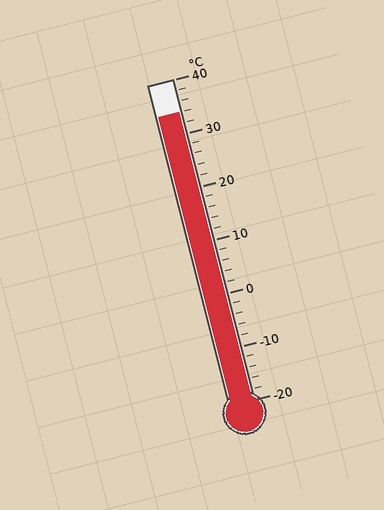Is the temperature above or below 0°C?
The temperature is above 0°C.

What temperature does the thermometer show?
The thermometer shows approximately 34°C.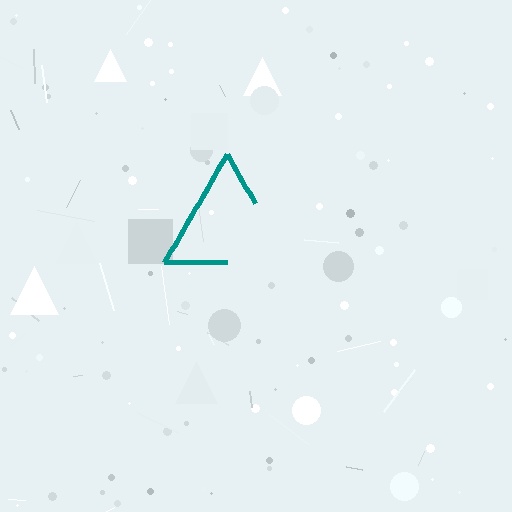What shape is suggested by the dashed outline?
The dashed outline suggests a triangle.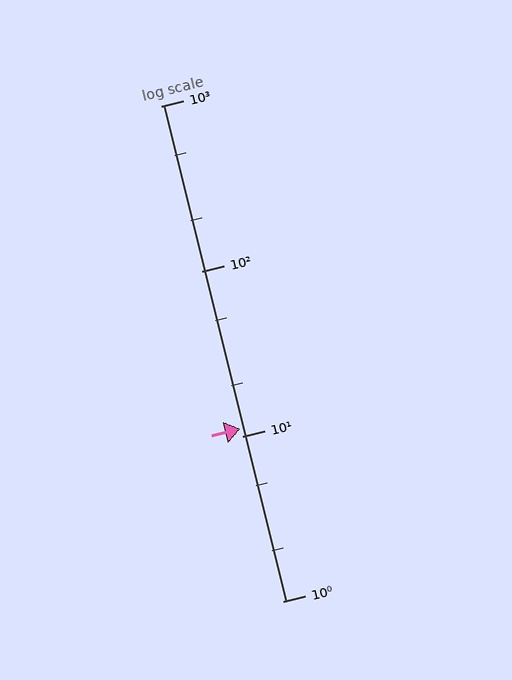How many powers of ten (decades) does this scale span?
The scale spans 3 decades, from 1 to 1000.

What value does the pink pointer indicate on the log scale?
The pointer indicates approximately 11.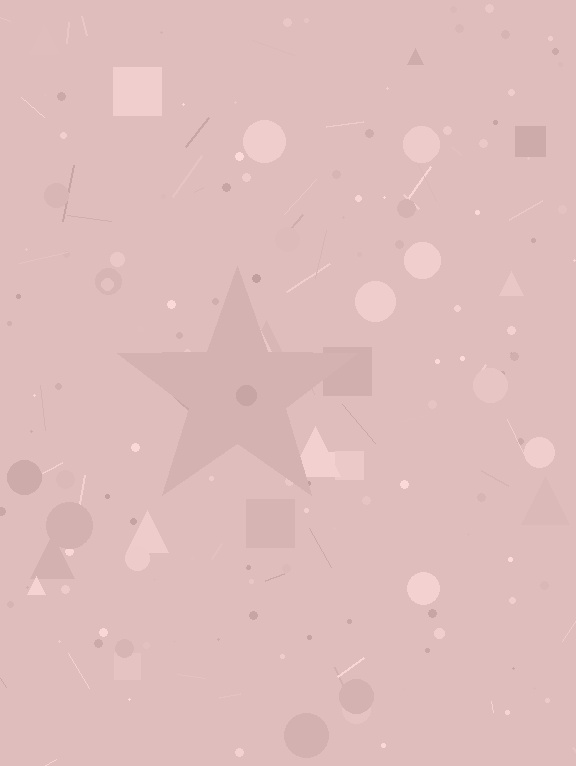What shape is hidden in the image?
A star is hidden in the image.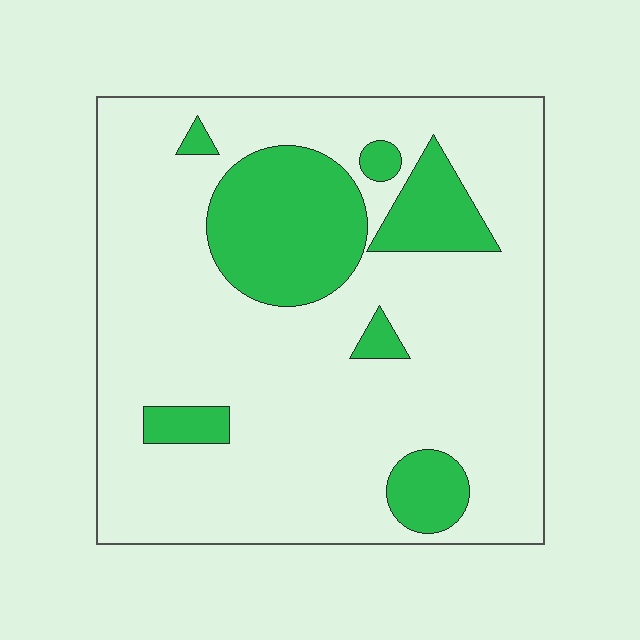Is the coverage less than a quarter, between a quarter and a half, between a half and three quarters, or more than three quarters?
Less than a quarter.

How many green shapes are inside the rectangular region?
7.